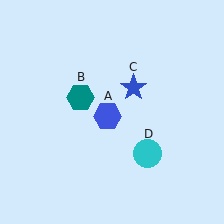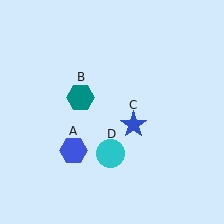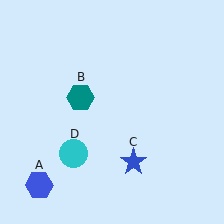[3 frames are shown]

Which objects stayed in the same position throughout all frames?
Teal hexagon (object B) remained stationary.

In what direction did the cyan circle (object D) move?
The cyan circle (object D) moved left.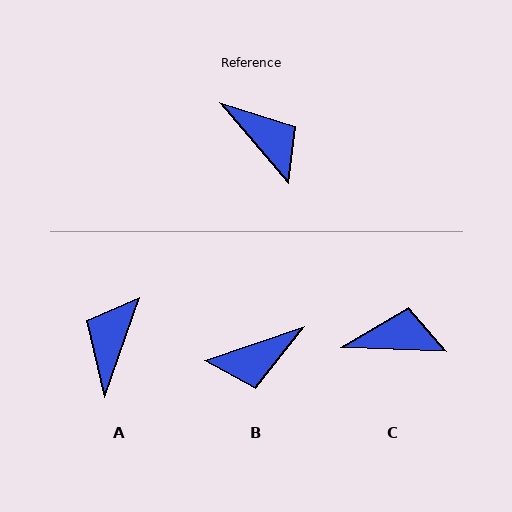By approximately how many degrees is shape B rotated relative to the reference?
Approximately 112 degrees clockwise.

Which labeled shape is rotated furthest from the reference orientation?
A, about 121 degrees away.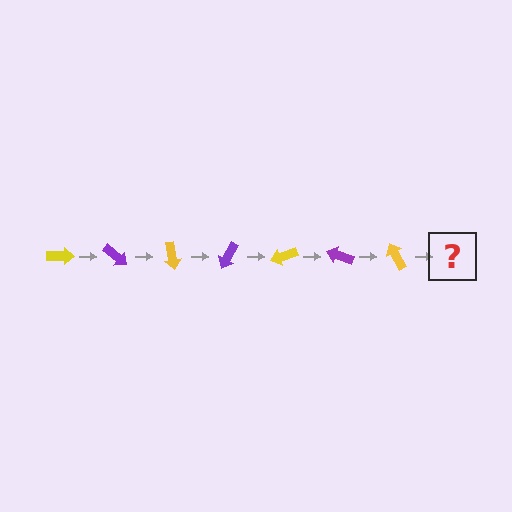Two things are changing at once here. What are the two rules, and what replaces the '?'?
The two rules are that it rotates 40 degrees each step and the color cycles through yellow and purple. The '?' should be a purple arrow, rotated 280 degrees from the start.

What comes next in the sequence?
The next element should be a purple arrow, rotated 280 degrees from the start.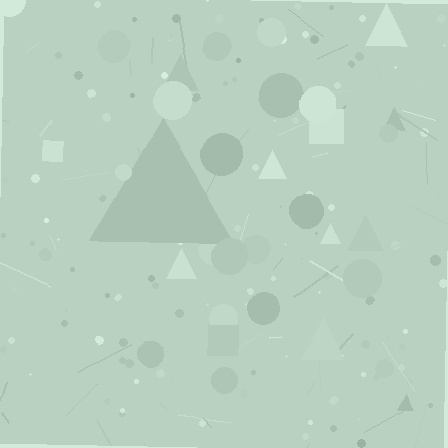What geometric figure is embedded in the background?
A triangle is embedded in the background.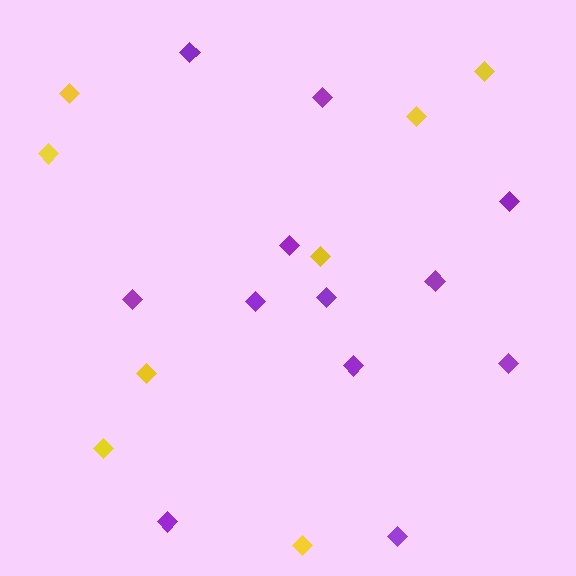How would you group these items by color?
There are 2 groups: one group of yellow diamonds (8) and one group of purple diamonds (12).